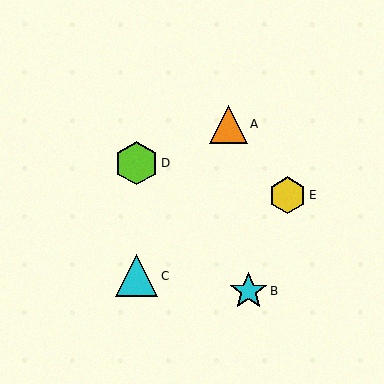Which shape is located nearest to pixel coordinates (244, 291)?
The cyan star (labeled B) at (248, 291) is nearest to that location.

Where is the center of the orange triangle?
The center of the orange triangle is at (228, 124).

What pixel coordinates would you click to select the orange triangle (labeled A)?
Click at (228, 124) to select the orange triangle A.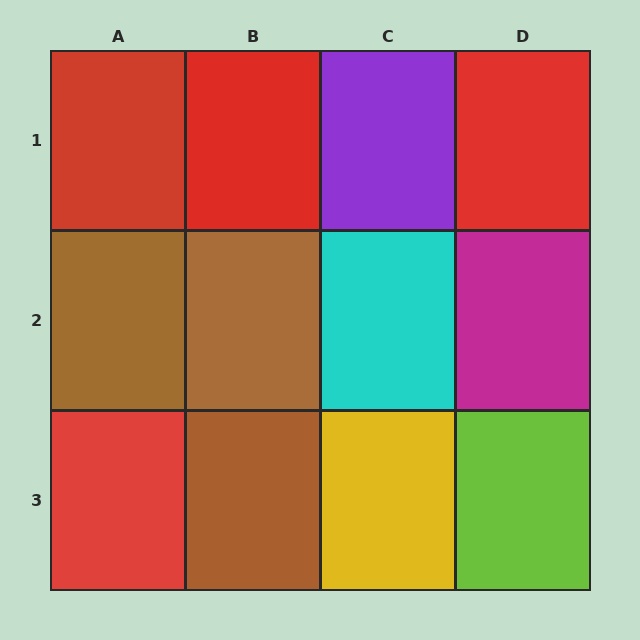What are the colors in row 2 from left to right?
Brown, brown, cyan, magenta.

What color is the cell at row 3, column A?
Red.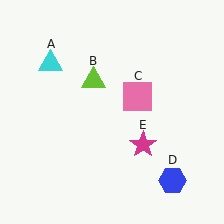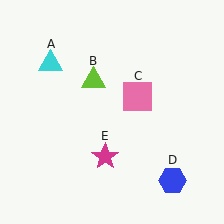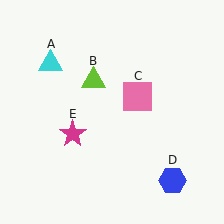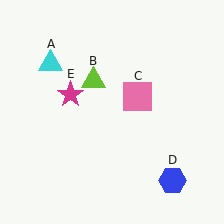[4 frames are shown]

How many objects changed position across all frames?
1 object changed position: magenta star (object E).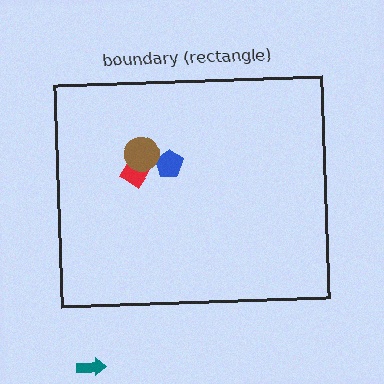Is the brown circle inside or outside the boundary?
Inside.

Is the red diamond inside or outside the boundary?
Inside.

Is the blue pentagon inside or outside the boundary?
Inside.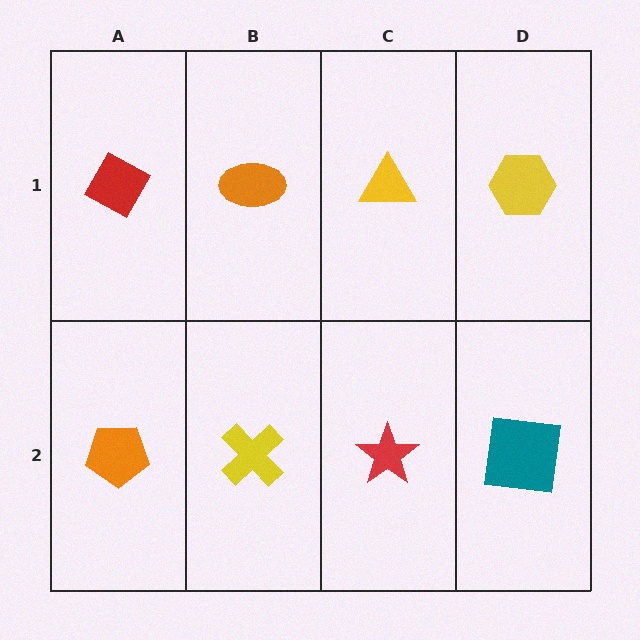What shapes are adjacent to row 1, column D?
A teal square (row 2, column D), a yellow triangle (row 1, column C).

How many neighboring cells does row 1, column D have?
2.